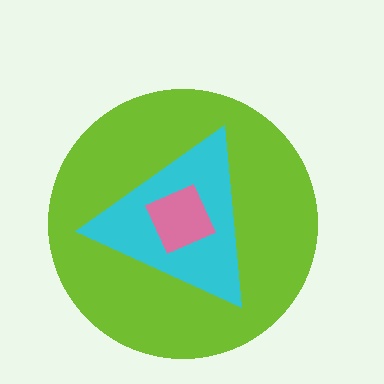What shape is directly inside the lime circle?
The cyan triangle.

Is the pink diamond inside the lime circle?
Yes.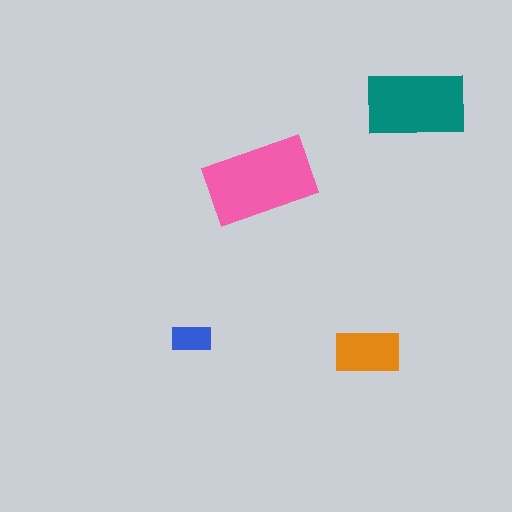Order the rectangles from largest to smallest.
the pink one, the teal one, the orange one, the blue one.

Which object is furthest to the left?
The blue rectangle is leftmost.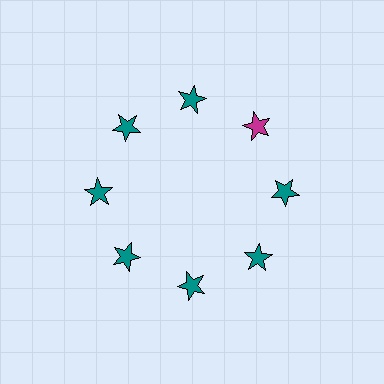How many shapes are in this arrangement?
There are 8 shapes arranged in a ring pattern.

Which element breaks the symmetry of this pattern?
The magenta star at roughly the 2 o'clock position breaks the symmetry. All other shapes are teal stars.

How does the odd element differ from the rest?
It has a different color: magenta instead of teal.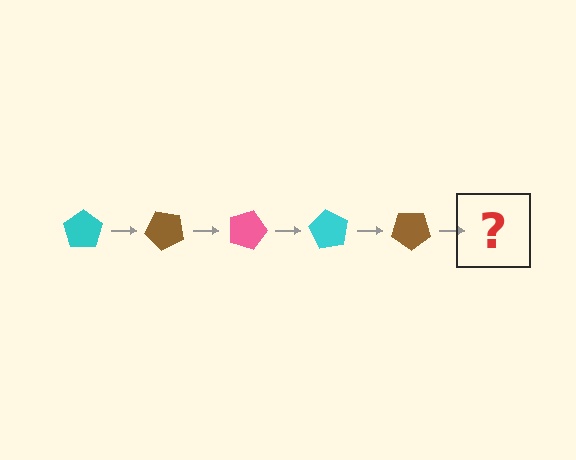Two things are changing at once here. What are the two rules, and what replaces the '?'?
The two rules are that it rotates 45 degrees each step and the color cycles through cyan, brown, and pink. The '?' should be a pink pentagon, rotated 225 degrees from the start.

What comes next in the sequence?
The next element should be a pink pentagon, rotated 225 degrees from the start.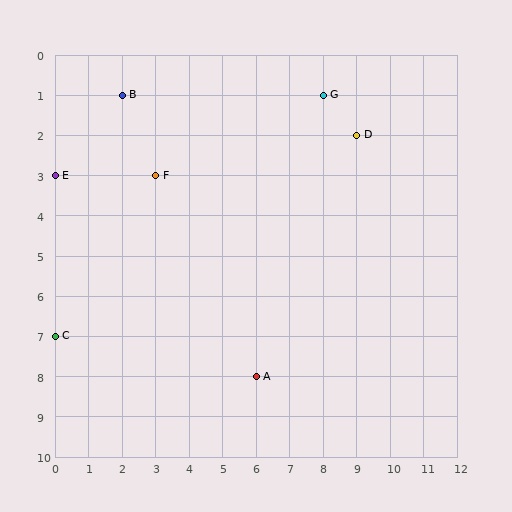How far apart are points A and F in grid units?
Points A and F are 3 columns and 5 rows apart (about 5.8 grid units diagonally).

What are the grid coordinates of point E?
Point E is at grid coordinates (0, 3).